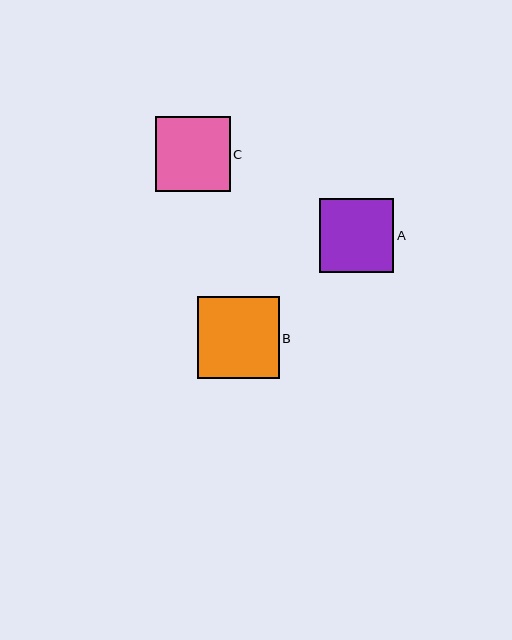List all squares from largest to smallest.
From largest to smallest: B, C, A.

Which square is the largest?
Square B is the largest with a size of approximately 82 pixels.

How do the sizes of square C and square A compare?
Square C and square A are approximately the same size.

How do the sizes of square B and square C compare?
Square B and square C are approximately the same size.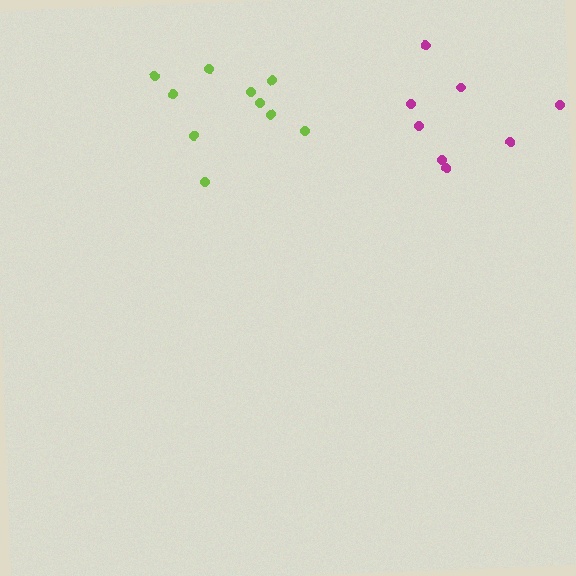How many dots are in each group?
Group 1: 8 dots, Group 2: 10 dots (18 total).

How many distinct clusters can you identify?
There are 2 distinct clusters.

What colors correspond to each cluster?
The clusters are colored: magenta, lime.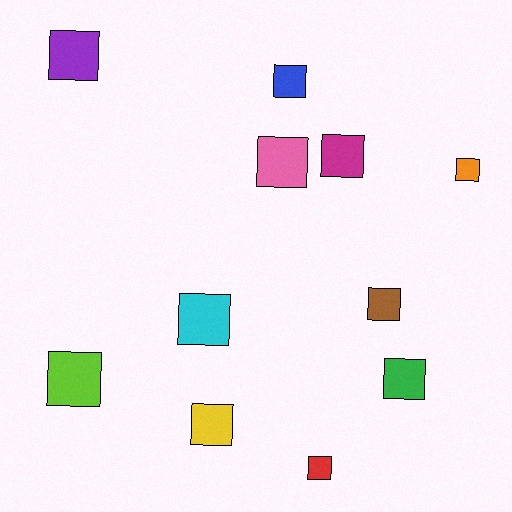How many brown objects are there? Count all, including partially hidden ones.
There is 1 brown object.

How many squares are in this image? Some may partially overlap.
There are 11 squares.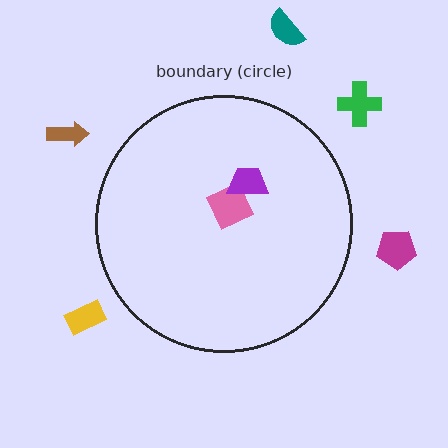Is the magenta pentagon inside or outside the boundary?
Outside.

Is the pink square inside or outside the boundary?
Inside.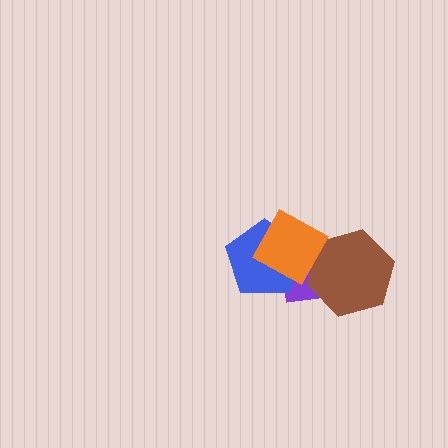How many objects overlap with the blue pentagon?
2 objects overlap with the blue pentagon.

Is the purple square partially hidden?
Yes, it is partially covered by another shape.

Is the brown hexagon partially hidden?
No, no other shape covers it.